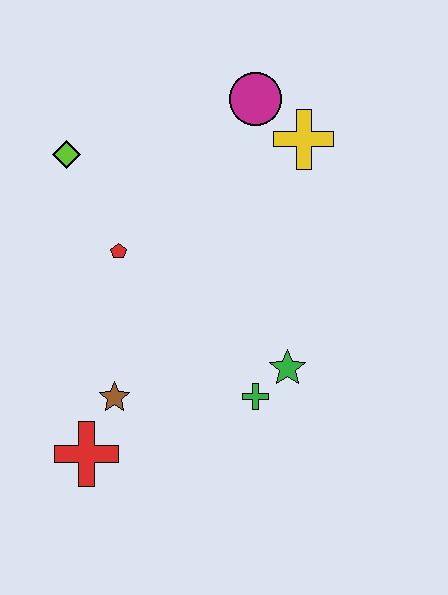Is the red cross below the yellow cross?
Yes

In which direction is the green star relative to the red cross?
The green star is to the right of the red cross.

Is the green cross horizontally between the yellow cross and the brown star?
Yes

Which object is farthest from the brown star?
The magenta circle is farthest from the brown star.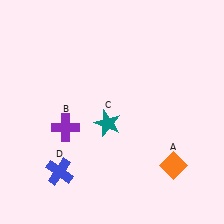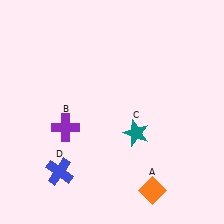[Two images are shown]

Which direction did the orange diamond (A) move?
The orange diamond (A) moved down.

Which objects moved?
The objects that moved are: the orange diamond (A), the teal star (C).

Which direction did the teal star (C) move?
The teal star (C) moved right.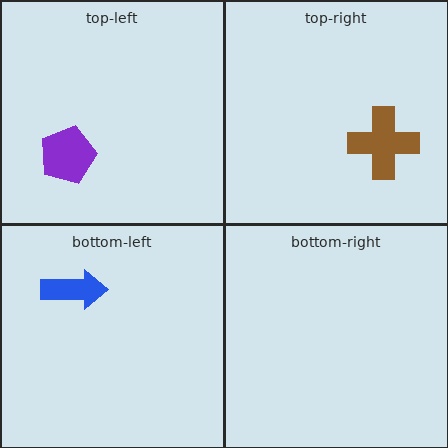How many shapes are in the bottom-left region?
1.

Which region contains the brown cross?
The top-right region.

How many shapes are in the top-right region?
1.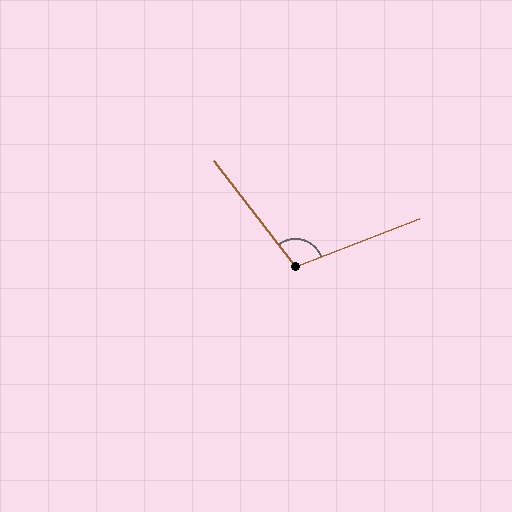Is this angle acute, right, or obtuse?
It is obtuse.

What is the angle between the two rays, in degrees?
Approximately 106 degrees.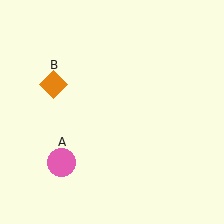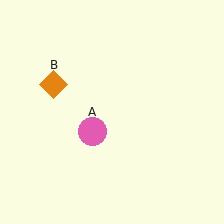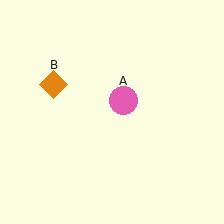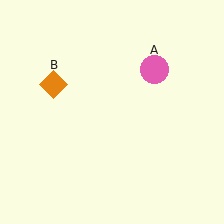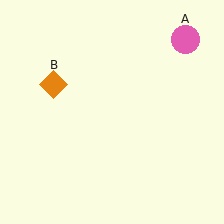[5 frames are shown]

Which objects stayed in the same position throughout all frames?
Orange diamond (object B) remained stationary.